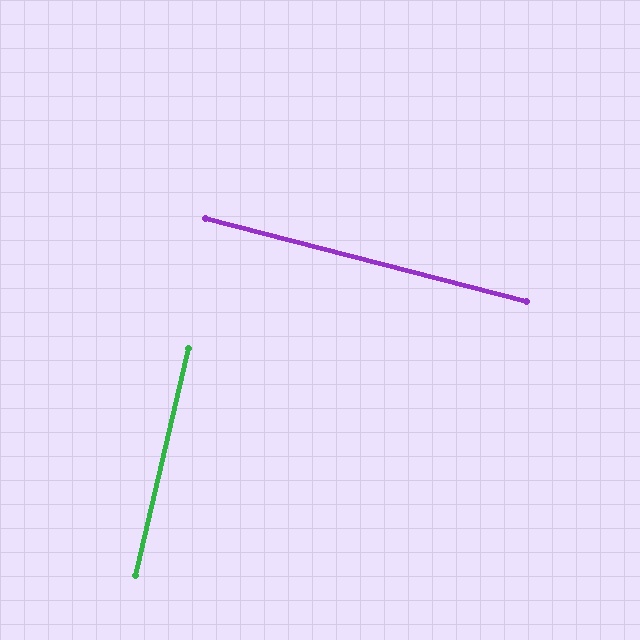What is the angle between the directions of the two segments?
Approximately 89 degrees.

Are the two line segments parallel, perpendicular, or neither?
Perpendicular — they meet at approximately 89°.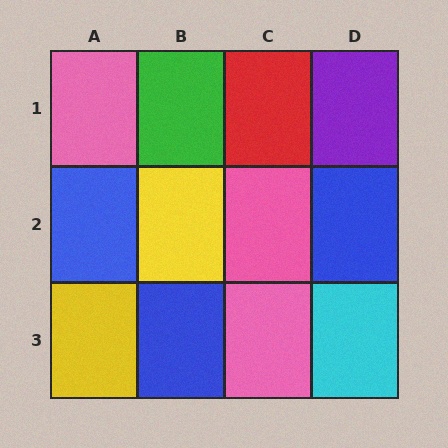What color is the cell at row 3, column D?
Cyan.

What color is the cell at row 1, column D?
Purple.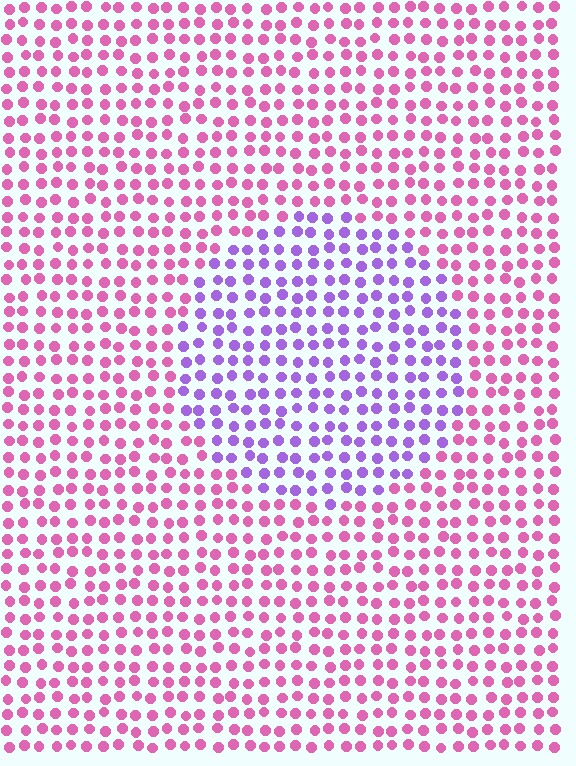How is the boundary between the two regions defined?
The boundary is defined purely by a slight shift in hue (about 51 degrees). Spacing, size, and orientation are identical on both sides.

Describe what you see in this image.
The image is filled with small pink elements in a uniform arrangement. A circle-shaped region is visible where the elements are tinted to a slightly different hue, forming a subtle color boundary.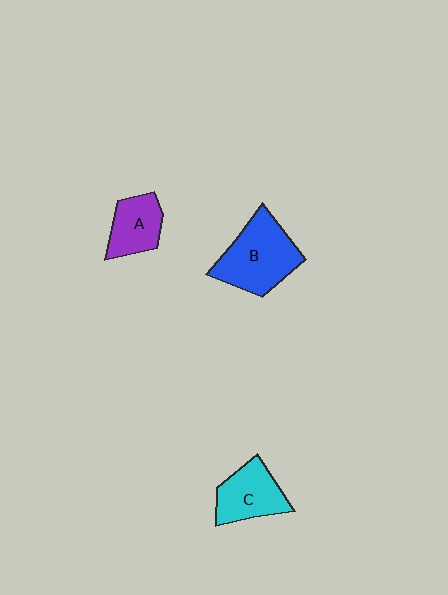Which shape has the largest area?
Shape B (blue).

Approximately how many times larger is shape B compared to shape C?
Approximately 1.4 times.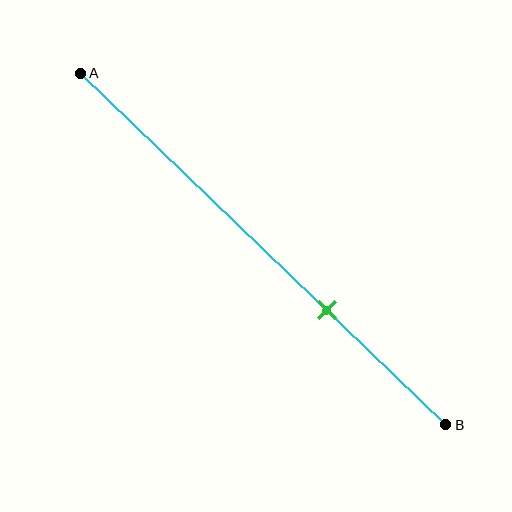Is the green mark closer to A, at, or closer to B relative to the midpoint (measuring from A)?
The green mark is closer to point B than the midpoint of segment AB.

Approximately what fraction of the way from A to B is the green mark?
The green mark is approximately 65% of the way from A to B.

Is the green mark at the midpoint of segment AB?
No, the mark is at about 65% from A, not at the 50% midpoint.